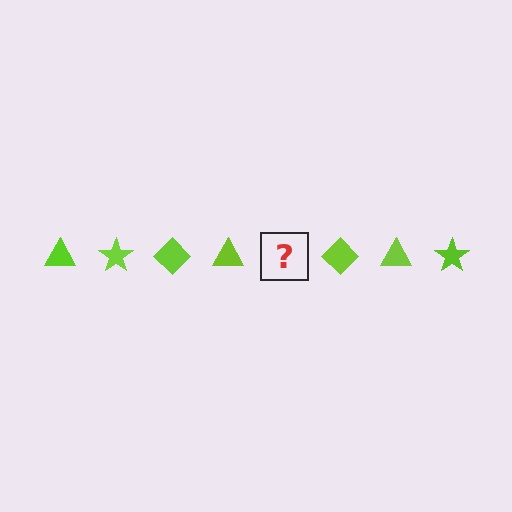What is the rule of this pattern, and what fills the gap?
The rule is that the pattern cycles through triangle, star, diamond shapes in lime. The gap should be filled with a lime star.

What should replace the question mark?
The question mark should be replaced with a lime star.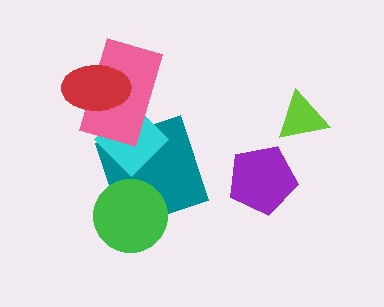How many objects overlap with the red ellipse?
2 objects overlap with the red ellipse.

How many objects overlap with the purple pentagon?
0 objects overlap with the purple pentagon.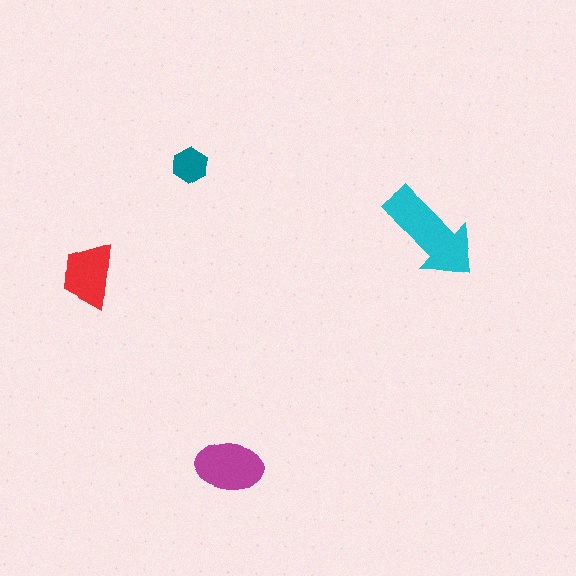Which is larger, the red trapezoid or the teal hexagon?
The red trapezoid.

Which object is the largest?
The cyan arrow.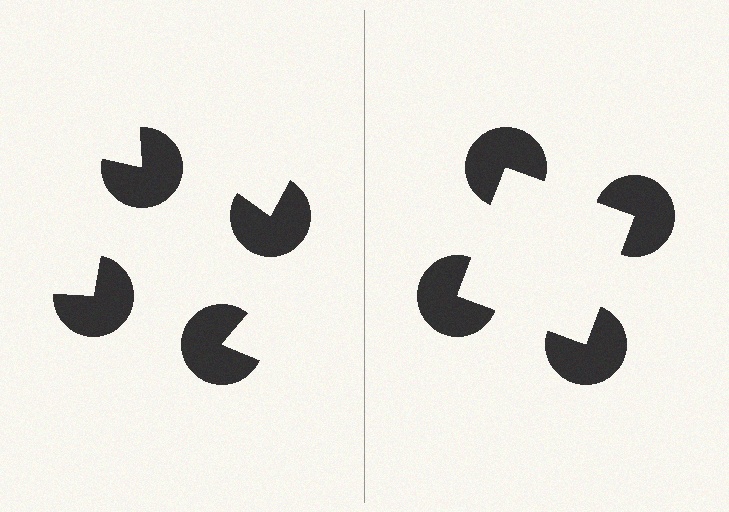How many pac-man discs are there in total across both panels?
8 — 4 on each side.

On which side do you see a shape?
An illusory square appears on the right side. On the left side the wedge cuts are rotated, so no coherent shape forms.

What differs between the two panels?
The pac-man discs are positioned identically on both sides; only the wedge orientations differ. On the right they align to a square; on the left they are misaligned.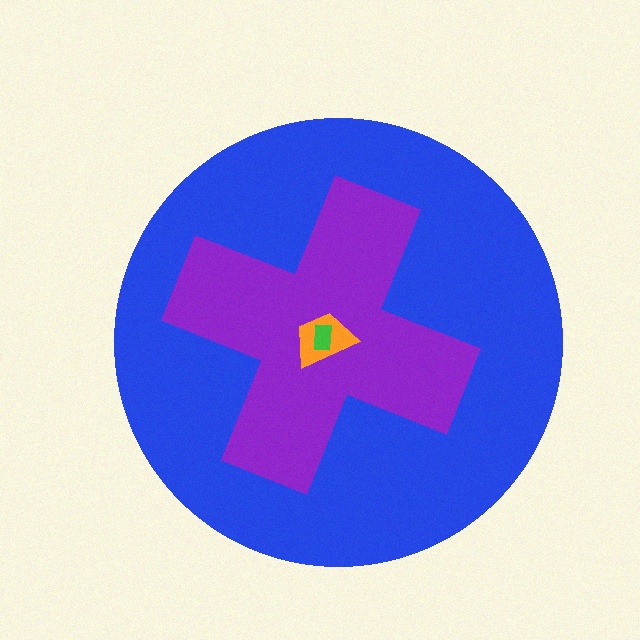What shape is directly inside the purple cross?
The orange trapezoid.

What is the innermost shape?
The green rectangle.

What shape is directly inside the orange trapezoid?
The green rectangle.